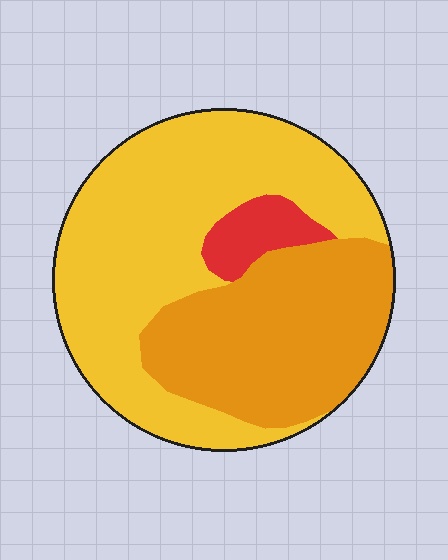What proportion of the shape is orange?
Orange takes up about three eighths (3/8) of the shape.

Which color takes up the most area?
Yellow, at roughly 55%.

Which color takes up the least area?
Red, at roughly 5%.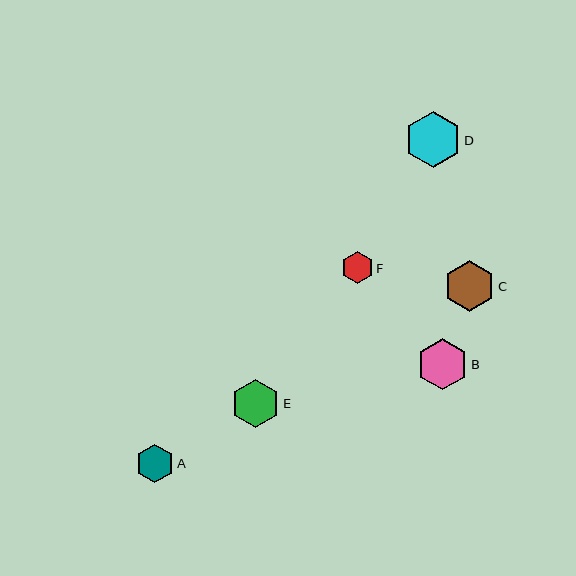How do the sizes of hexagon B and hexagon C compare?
Hexagon B and hexagon C are approximately the same size.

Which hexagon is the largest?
Hexagon D is the largest with a size of approximately 56 pixels.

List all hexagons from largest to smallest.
From largest to smallest: D, B, C, E, A, F.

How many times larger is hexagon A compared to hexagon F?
Hexagon A is approximately 1.2 times the size of hexagon F.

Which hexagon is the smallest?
Hexagon F is the smallest with a size of approximately 32 pixels.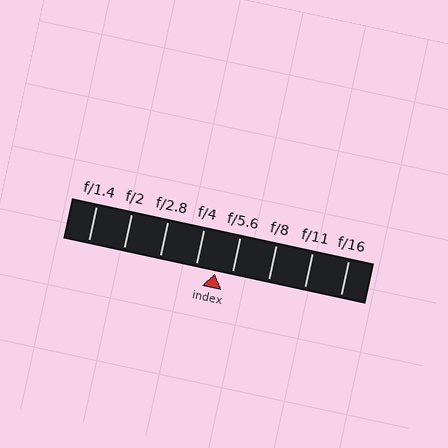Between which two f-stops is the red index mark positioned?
The index mark is between f/4 and f/5.6.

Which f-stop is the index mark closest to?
The index mark is closest to f/5.6.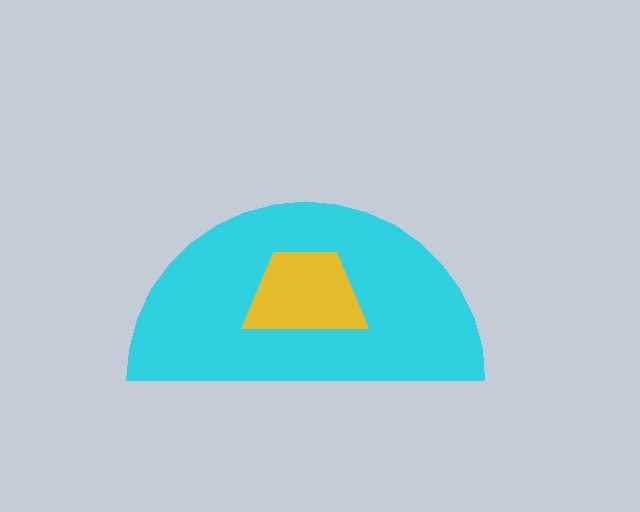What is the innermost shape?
The yellow trapezoid.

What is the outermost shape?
The cyan semicircle.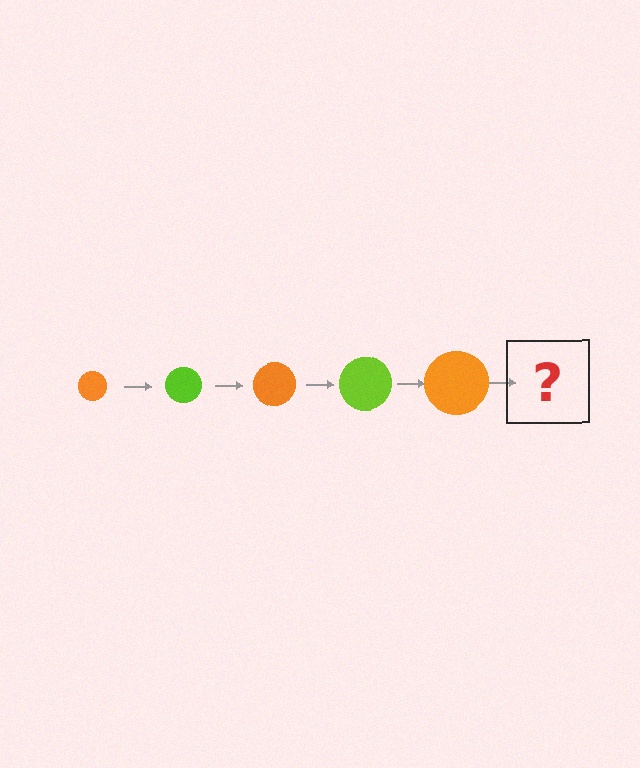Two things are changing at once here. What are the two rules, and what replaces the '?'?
The two rules are that the circle grows larger each step and the color cycles through orange and lime. The '?' should be a lime circle, larger than the previous one.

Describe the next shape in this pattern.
It should be a lime circle, larger than the previous one.